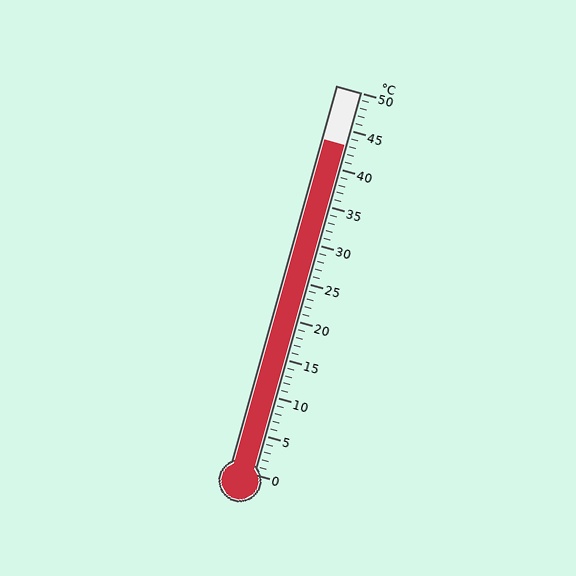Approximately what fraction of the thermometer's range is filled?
The thermometer is filled to approximately 85% of its range.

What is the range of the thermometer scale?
The thermometer scale ranges from 0°C to 50°C.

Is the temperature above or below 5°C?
The temperature is above 5°C.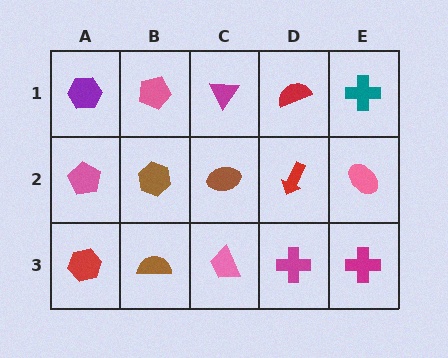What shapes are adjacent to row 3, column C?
A brown ellipse (row 2, column C), a brown semicircle (row 3, column B), a magenta cross (row 3, column D).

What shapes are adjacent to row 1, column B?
A brown hexagon (row 2, column B), a purple hexagon (row 1, column A), a magenta triangle (row 1, column C).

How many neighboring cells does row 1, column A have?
2.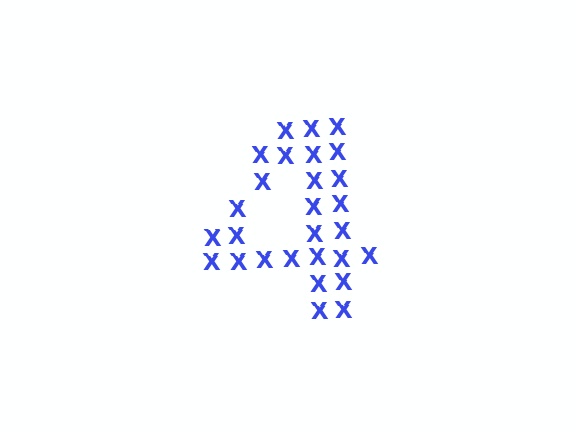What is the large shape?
The large shape is the digit 4.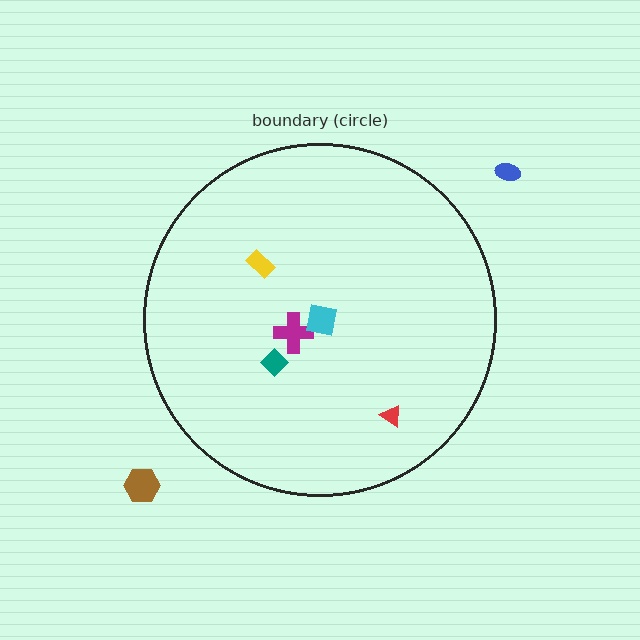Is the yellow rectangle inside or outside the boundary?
Inside.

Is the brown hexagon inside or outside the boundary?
Outside.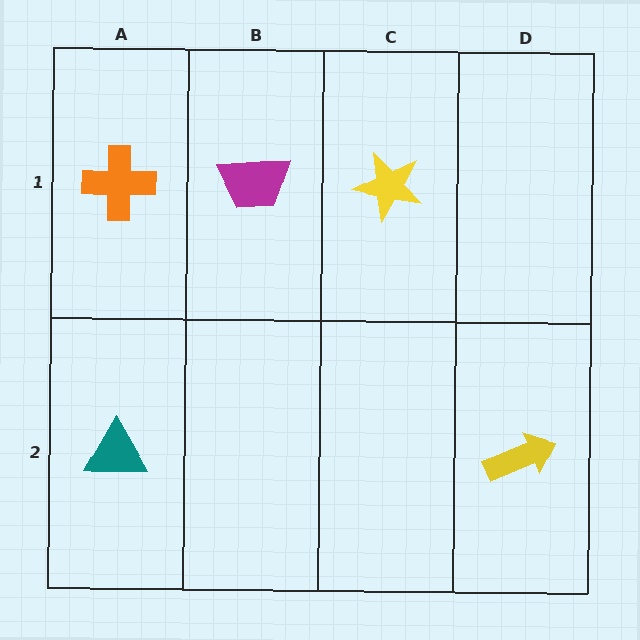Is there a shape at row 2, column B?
No, that cell is empty.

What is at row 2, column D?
A yellow arrow.